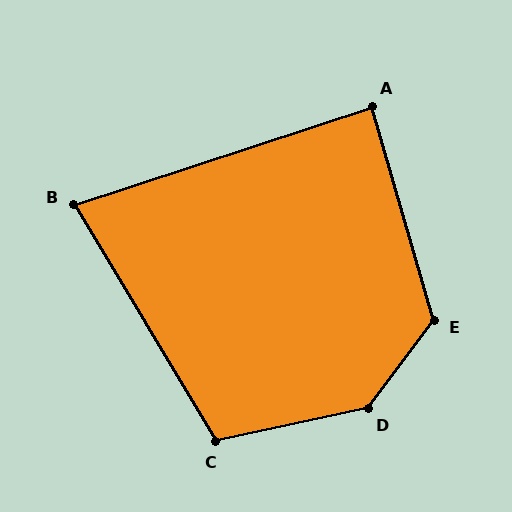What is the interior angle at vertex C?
Approximately 109 degrees (obtuse).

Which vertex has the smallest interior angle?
B, at approximately 77 degrees.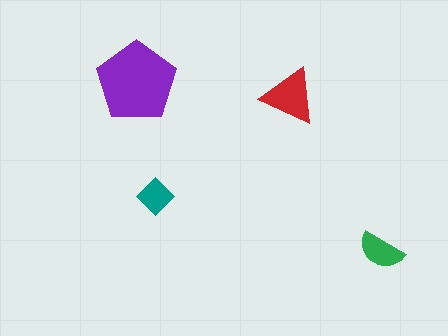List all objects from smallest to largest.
The teal diamond, the green semicircle, the red triangle, the purple pentagon.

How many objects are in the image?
There are 4 objects in the image.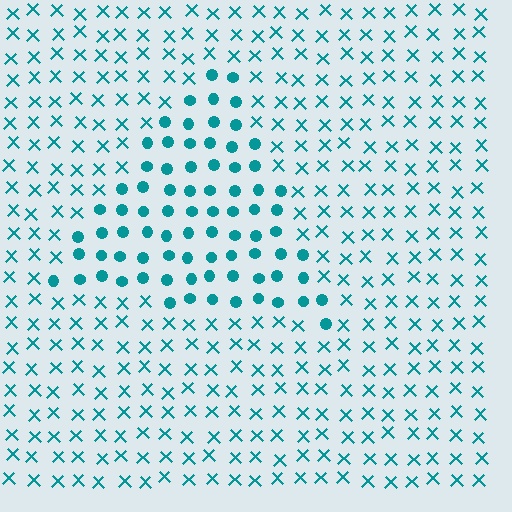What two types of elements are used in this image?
The image uses circles inside the triangle region and X marks outside it.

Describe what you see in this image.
The image is filled with small teal elements arranged in a uniform grid. A triangle-shaped region contains circles, while the surrounding area contains X marks. The boundary is defined purely by the change in element shape.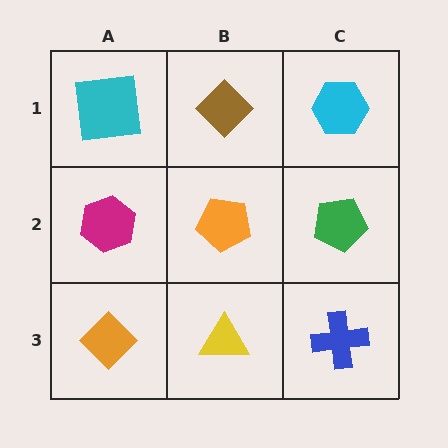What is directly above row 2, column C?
A cyan hexagon.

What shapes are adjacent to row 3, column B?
An orange pentagon (row 2, column B), an orange diamond (row 3, column A), a blue cross (row 3, column C).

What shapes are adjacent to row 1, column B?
An orange pentagon (row 2, column B), a cyan square (row 1, column A), a cyan hexagon (row 1, column C).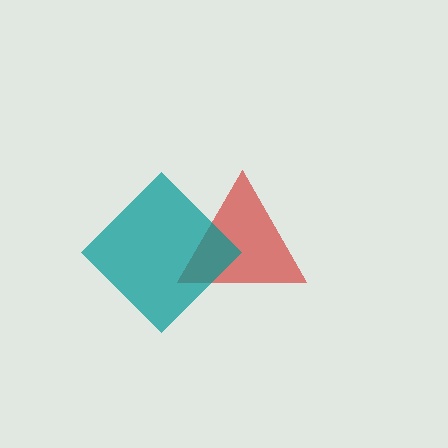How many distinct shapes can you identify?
There are 2 distinct shapes: a red triangle, a teal diamond.